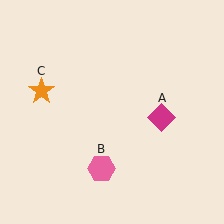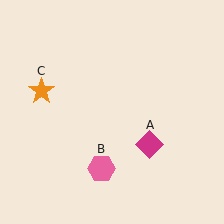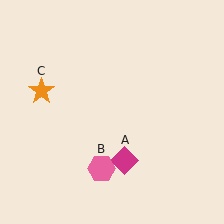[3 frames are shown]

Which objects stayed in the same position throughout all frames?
Pink hexagon (object B) and orange star (object C) remained stationary.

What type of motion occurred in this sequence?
The magenta diamond (object A) rotated clockwise around the center of the scene.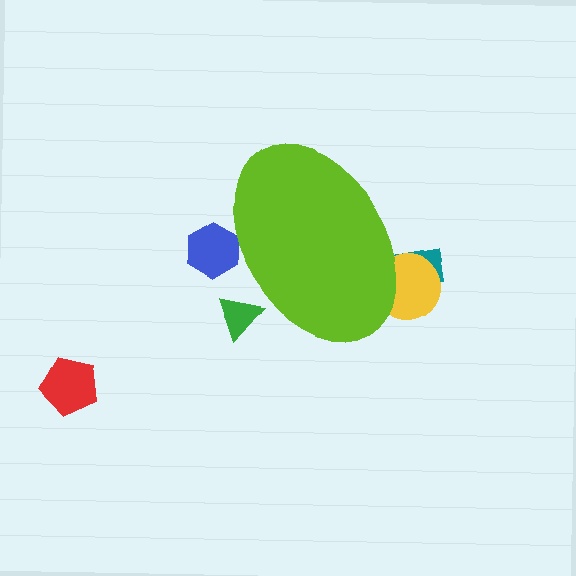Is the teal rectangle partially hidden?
Yes, the teal rectangle is partially hidden behind the lime ellipse.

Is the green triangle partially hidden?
Yes, the green triangle is partially hidden behind the lime ellipse.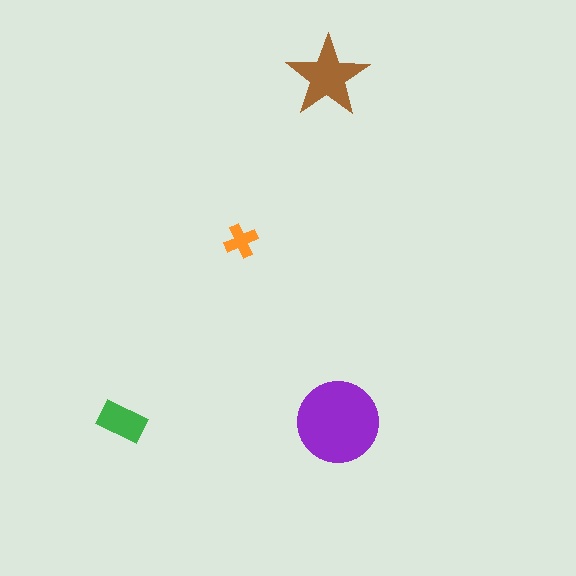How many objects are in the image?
There are 4 objects in the image.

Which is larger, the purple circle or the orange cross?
The purple circle.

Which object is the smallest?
The orange cross.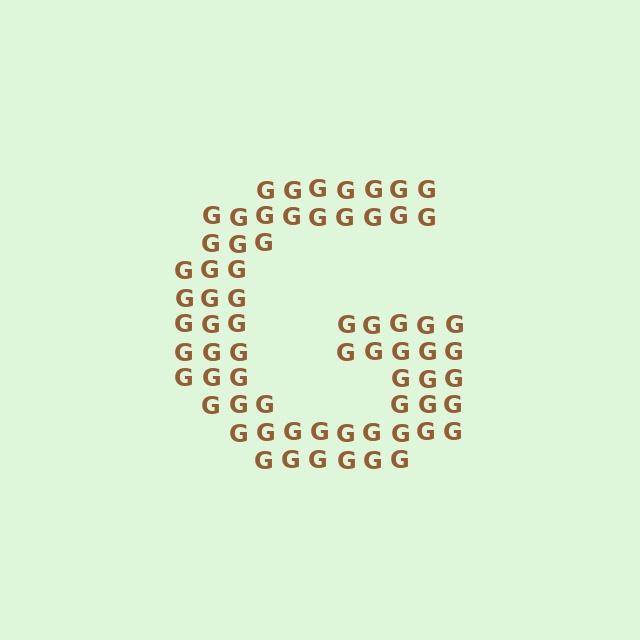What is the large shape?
The large shape is the letter G.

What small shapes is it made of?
It is made of small letter G's.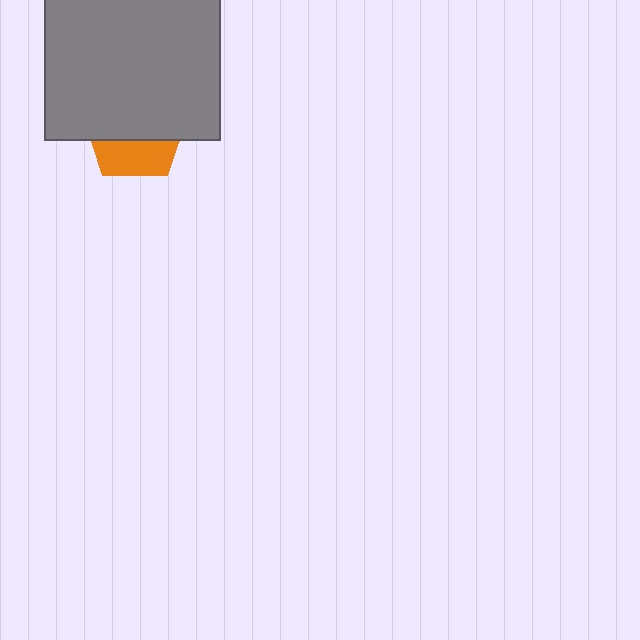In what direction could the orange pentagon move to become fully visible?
The orange pentagon could move down. That would shift it out from behind the gray square entirely.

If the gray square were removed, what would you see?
You would see the complete orange pentagon.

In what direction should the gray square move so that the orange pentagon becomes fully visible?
The gray square should move up. That is the shortest direction to clear the overlap and leave the orange pentagon fully visible.